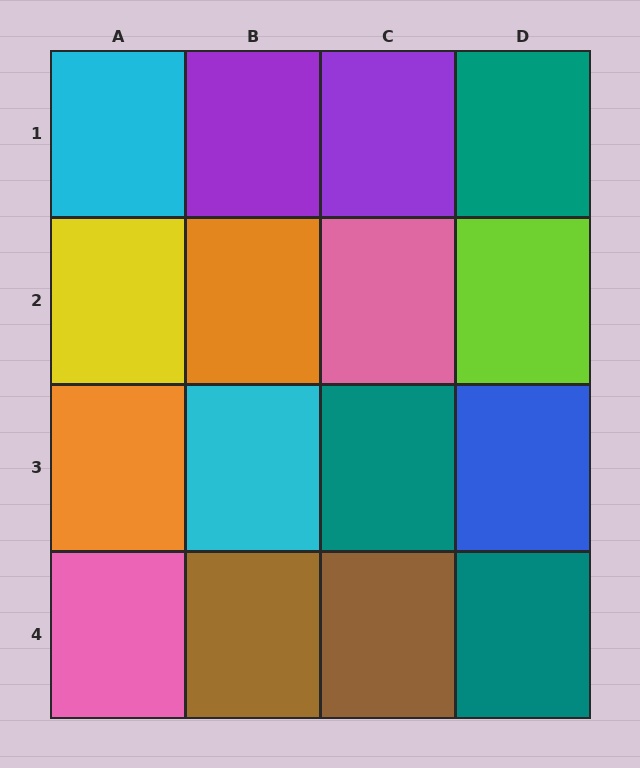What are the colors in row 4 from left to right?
Pink, brown, brown, teal.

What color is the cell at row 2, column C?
Pink.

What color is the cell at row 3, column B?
Cyan.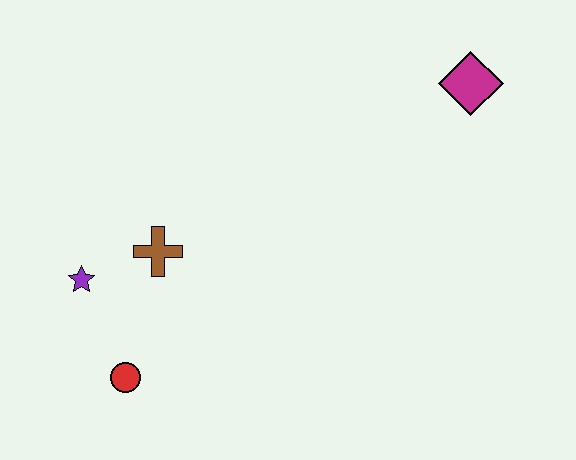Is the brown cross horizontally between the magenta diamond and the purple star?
Yes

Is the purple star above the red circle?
Yes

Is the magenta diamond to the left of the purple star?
No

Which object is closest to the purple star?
The brown cross is closest to the purple star.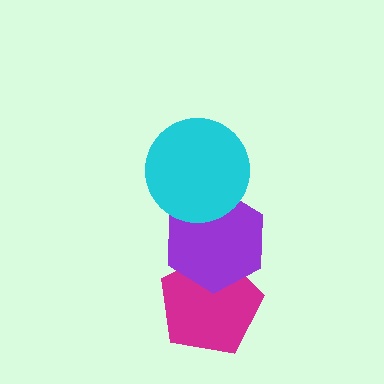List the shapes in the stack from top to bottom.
From top to bottom: the cyan circle, the purple hexagon, the magenta pentagon.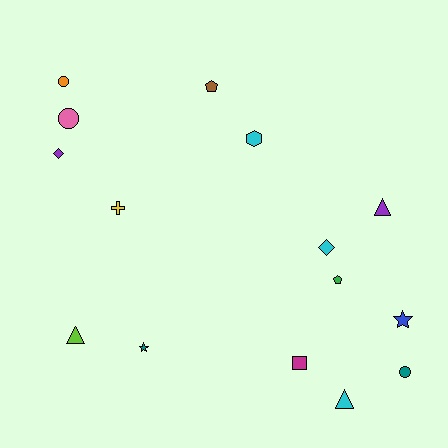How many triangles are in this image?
There are 3 triangles.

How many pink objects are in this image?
There is 1 pink object.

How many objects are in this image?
There are 15 objects.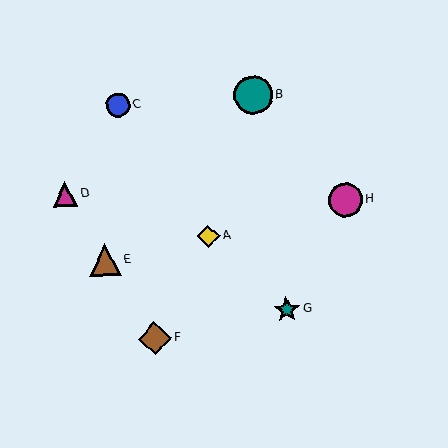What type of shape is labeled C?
Shape C is a blue circle.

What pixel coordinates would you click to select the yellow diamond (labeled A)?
Click at (208, 236) to select the yellow diamond A.